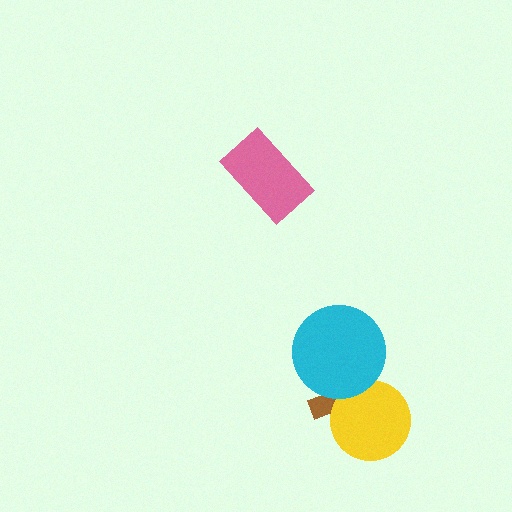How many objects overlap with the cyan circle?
2 objects overlap with the cyan circle.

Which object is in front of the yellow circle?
The cyan circle is in front of the yellow circle.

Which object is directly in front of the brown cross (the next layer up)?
The yellow circle is directly in front of the brown cross.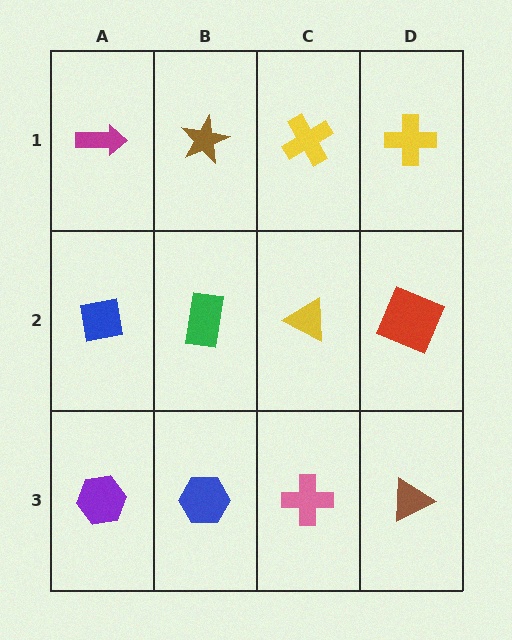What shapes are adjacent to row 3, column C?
A yellow triangle (row 2, column C), a blue hexagon (row 3, column B), a brown triangle (row 3, column D).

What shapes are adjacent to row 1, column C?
A yellow triangle (row 2, column C), a brown star (row 1, column B), a yellow cross (row 1, column D).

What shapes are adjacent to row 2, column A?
A magenta arrow (row 1, column A), a purple hexagon (row 3, column A), a green rectangle (row 2, column B).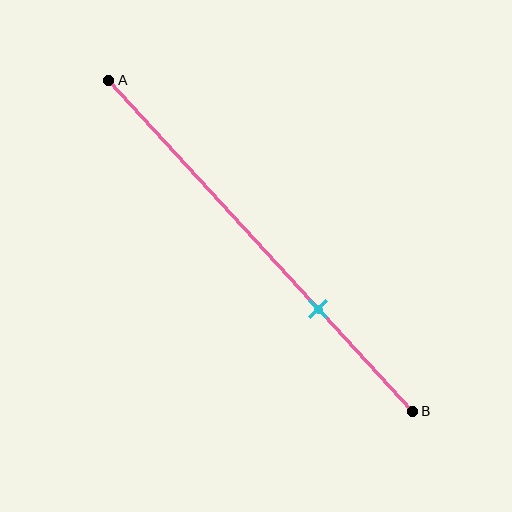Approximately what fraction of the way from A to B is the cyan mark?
The cyan mark is approximately 70% of the way from A to B.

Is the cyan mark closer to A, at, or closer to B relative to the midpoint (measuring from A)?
The cyan mark is closer to point B than the midpoint of segment AB.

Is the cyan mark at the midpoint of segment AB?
No, the mark is at about 70% from A, not at the 50% midpoint.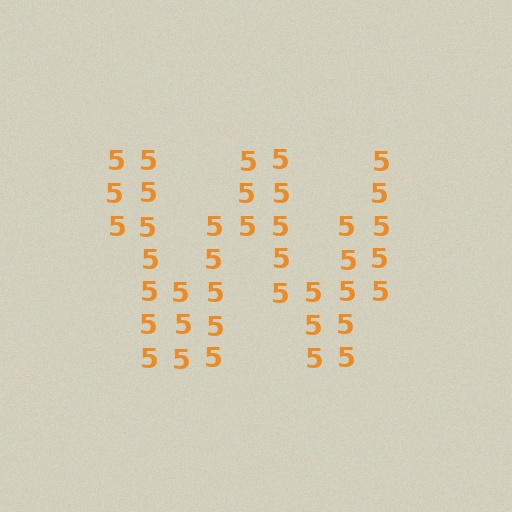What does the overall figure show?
The overall figure shows the letter W.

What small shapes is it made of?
It is made of small digit 5's.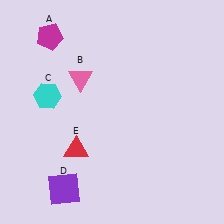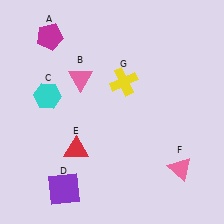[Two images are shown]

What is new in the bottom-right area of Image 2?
A pink triangle (F) was added in the bottom-right area of Image 2.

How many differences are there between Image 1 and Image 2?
There are 2 differences between the two images.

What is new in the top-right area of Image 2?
A yellow cross (G) was added in the top-right area of Image 2.